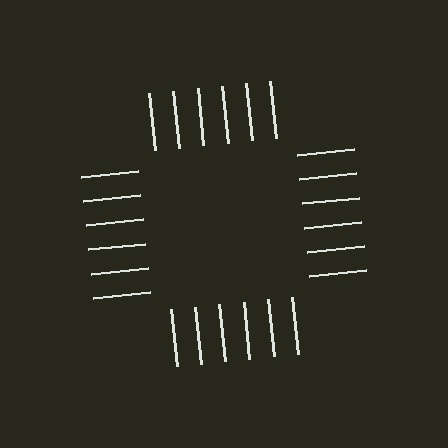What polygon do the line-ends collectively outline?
An illusory square — the line segments terminate on its edges but no continuous stroke is drawn.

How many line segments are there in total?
24 — 6 along each of the 4 edges.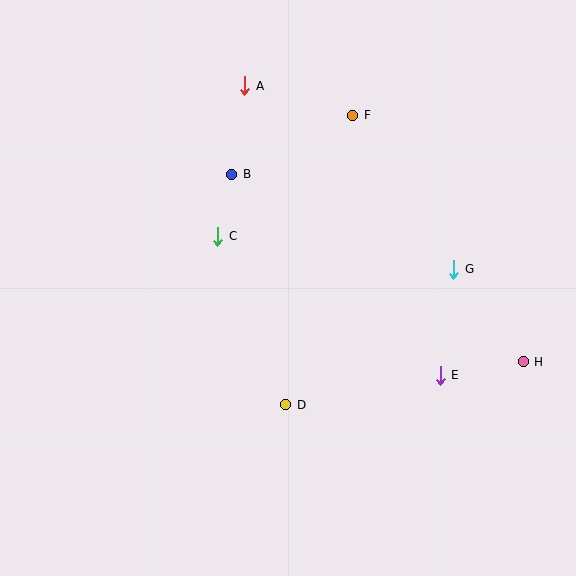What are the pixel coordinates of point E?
Point E is at (440, 375).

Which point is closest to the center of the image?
Point C at (218, 236) is closest to the center.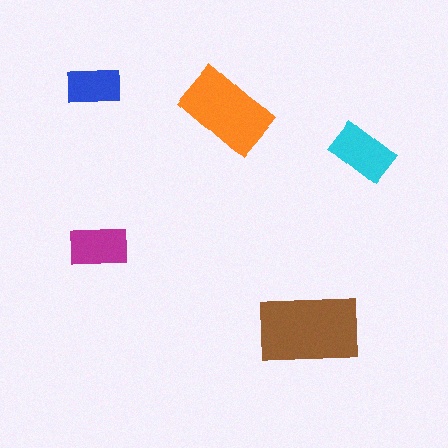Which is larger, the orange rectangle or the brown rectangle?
The brown one.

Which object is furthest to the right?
The cyan rectangle is rightmost.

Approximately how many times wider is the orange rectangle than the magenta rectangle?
About 1.5 times wider.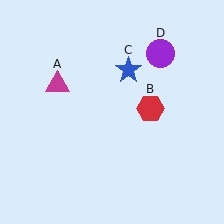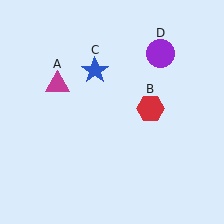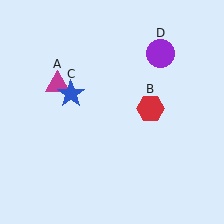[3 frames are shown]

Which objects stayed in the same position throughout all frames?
Magenta triangle (object A) and red hexagon (object B) and purple circle (object D) remained stationary.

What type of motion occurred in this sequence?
The blue star (object C) rotated counterclockwise around the center of the scene.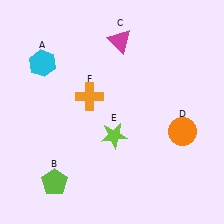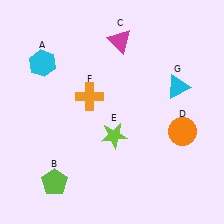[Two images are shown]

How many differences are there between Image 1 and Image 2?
There is 1 difference between the two images.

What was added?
A cyan triangle (G) was added in Image 2.